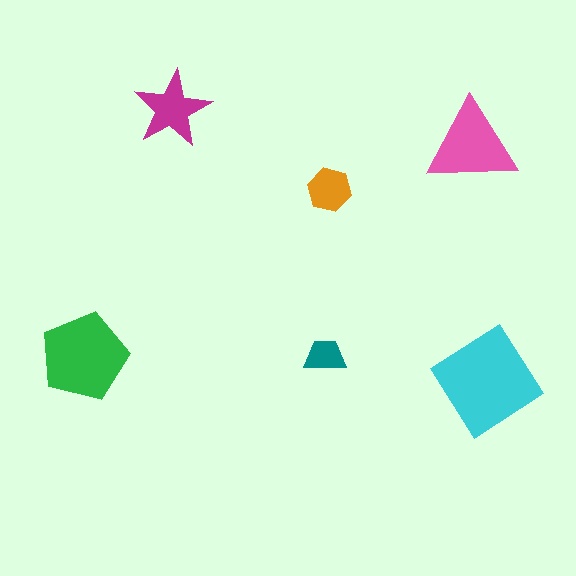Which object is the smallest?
The teal trapezoid.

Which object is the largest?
The cyan diamond.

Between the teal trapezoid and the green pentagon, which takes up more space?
The green pentagon.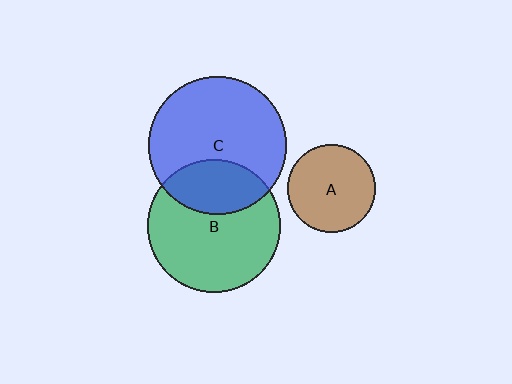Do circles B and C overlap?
Yes.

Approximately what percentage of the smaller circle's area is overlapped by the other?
Approximately 30%.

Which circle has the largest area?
Circle C (blue).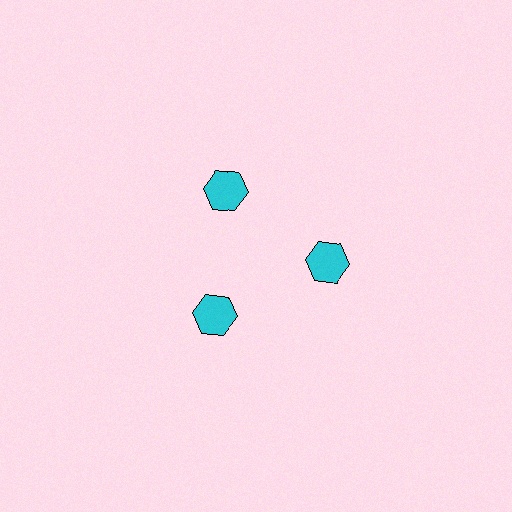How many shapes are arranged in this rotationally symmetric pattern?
There are 3 shapes, arranged in 3 groups of 1.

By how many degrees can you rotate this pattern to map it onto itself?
The pattern maps onto itself every 120 degrees of rotation.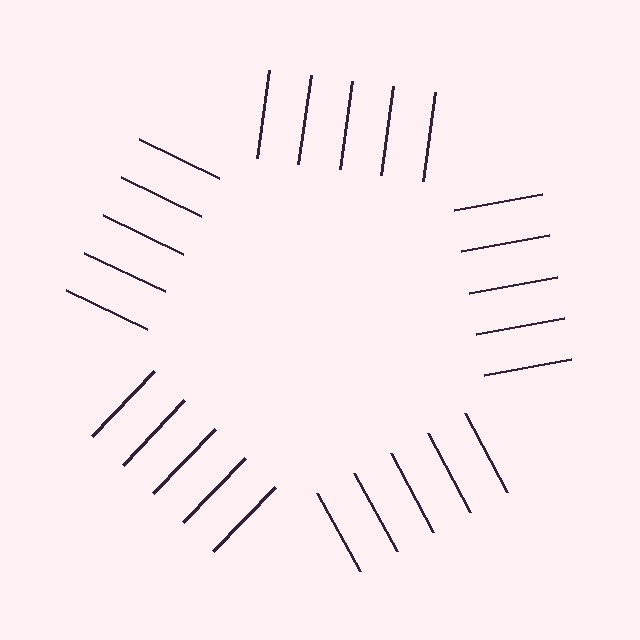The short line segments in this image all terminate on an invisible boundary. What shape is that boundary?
An illusory pentagon — the line segments terminate on its edges but no continuous stroke is drawn.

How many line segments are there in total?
25 — 5 along each of the 5 edges.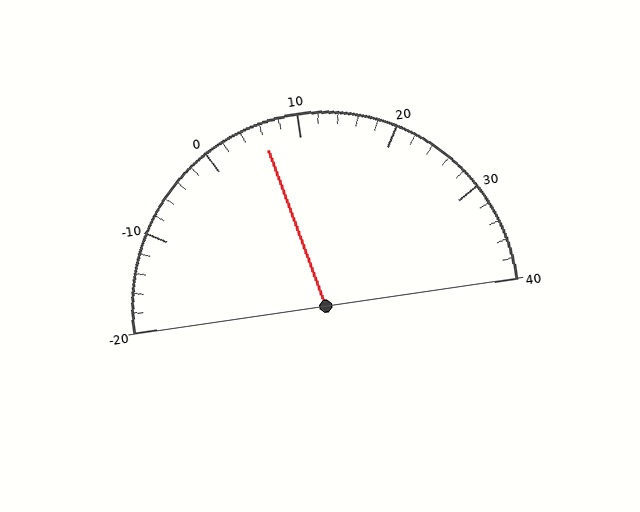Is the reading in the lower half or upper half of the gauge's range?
The reading is in the lower half of the range (-20 to 40).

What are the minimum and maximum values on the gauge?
The gauge ranges from -20 to 40.